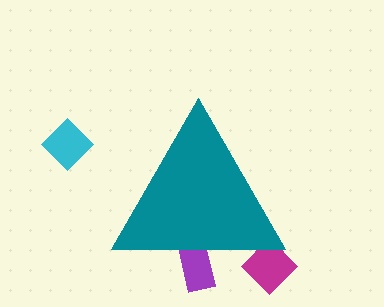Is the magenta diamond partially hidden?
Yes, the magenta diamond is partially hidden behind the teal triangle.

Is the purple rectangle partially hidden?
Yes, the purple rectangle is partially hidden behind the teal triangle.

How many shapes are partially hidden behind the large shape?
2 shapes are partially hidden.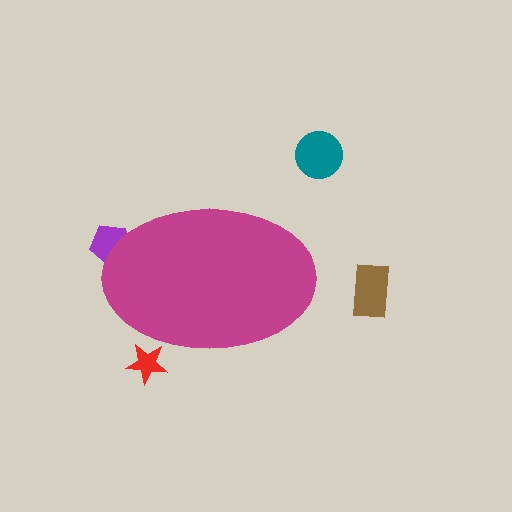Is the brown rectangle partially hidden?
No, the brown rectangle is fully visible.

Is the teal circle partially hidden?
No, the teal circle is fully visible.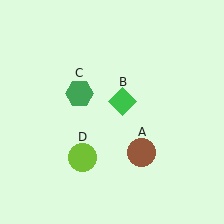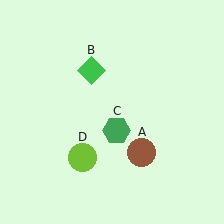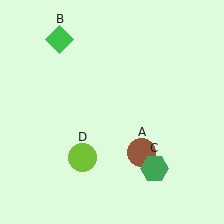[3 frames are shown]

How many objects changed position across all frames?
2 objects changed position: green diamond (object B), green hexagon (object C).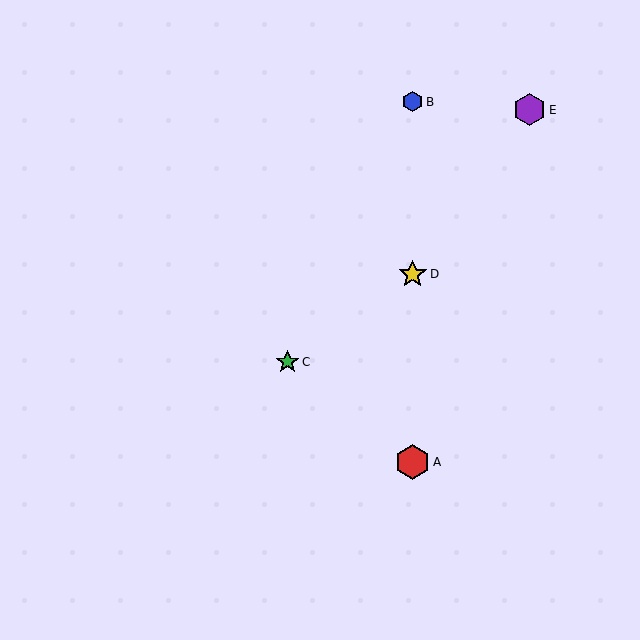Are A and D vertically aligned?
Yes, both are at x≈413.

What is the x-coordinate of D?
Object D is at x≈413.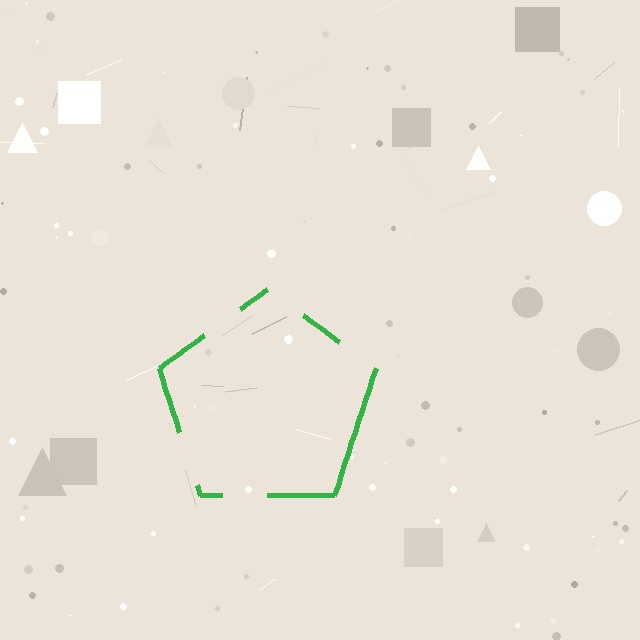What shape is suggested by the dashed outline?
The dashed outline suggests a pentagon.